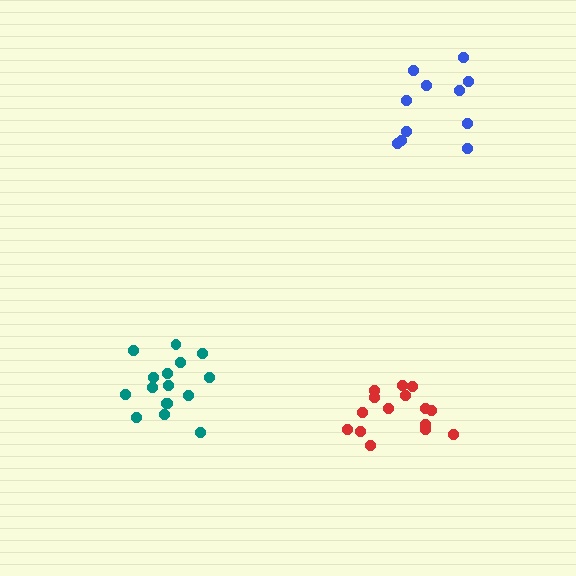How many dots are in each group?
Group 1: 11 dots, Group 2: 16 dots, Group 3: 15 dots (42 total).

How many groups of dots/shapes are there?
There are 3 groups.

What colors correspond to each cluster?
The clusters are colored: blue, teal, red.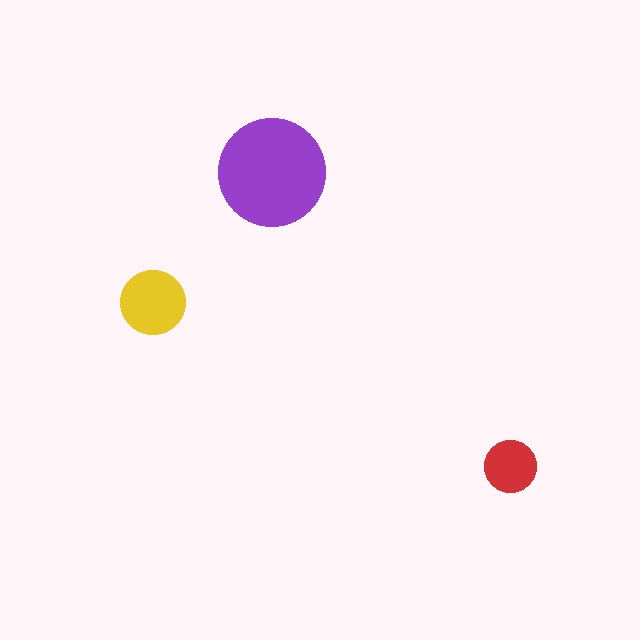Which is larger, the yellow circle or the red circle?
The yellow one.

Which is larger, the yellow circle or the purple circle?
The purple one.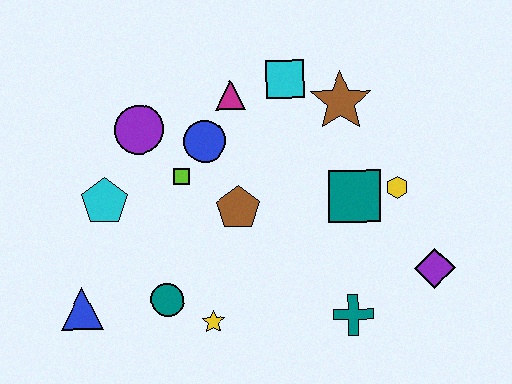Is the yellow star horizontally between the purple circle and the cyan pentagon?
No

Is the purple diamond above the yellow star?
Yes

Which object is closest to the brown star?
The cyan square is closest to the brown star.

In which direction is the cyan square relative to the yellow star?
The cyan square is above the yellow star.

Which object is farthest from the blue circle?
The purple diamond is farthest from the blue circle.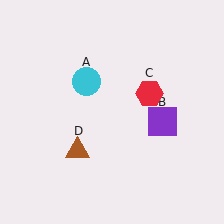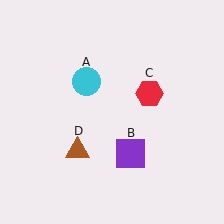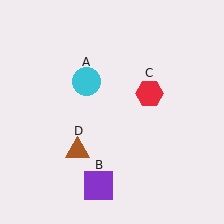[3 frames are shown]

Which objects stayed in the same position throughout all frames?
Cyan circle (object A) and red hexagon (object C) and brown triangle (object D) remained stationary.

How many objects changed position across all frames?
1 object changed position: purple square (object B).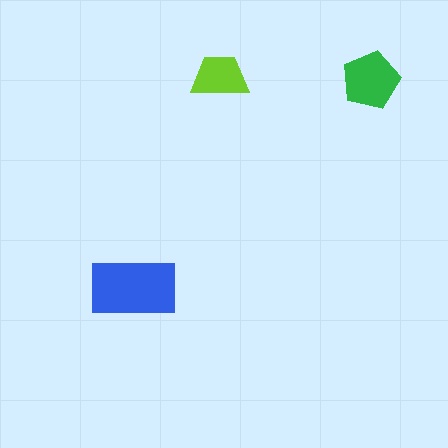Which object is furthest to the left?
The blue rectangle is leftmost.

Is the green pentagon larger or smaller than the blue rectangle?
Smaller.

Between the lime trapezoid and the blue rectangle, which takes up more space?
The blue rectangle.